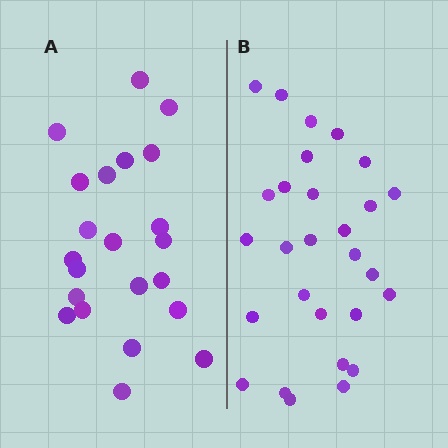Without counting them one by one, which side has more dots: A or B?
Region B (the right region) has more dots.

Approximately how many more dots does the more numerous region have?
Region B has about 6 more dots than region A.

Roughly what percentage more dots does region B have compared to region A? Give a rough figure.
About 25% more.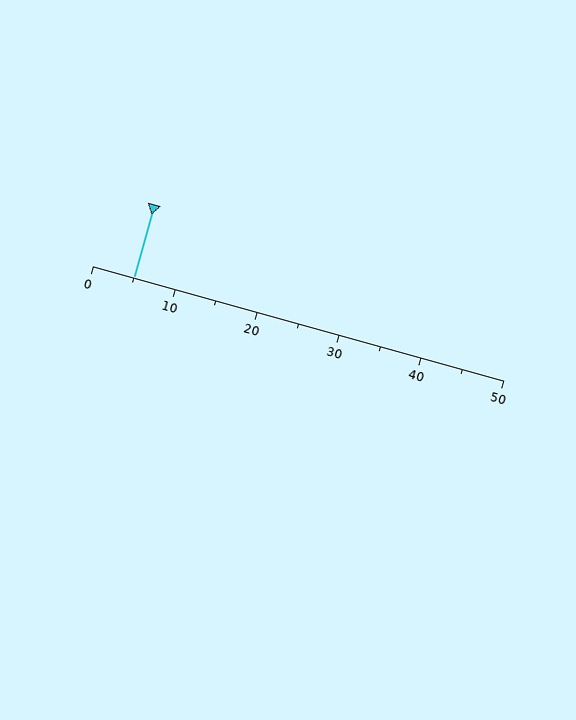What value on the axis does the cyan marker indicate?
The marker indicates approximately 5.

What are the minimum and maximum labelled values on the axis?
The axis runs from 0 to 50.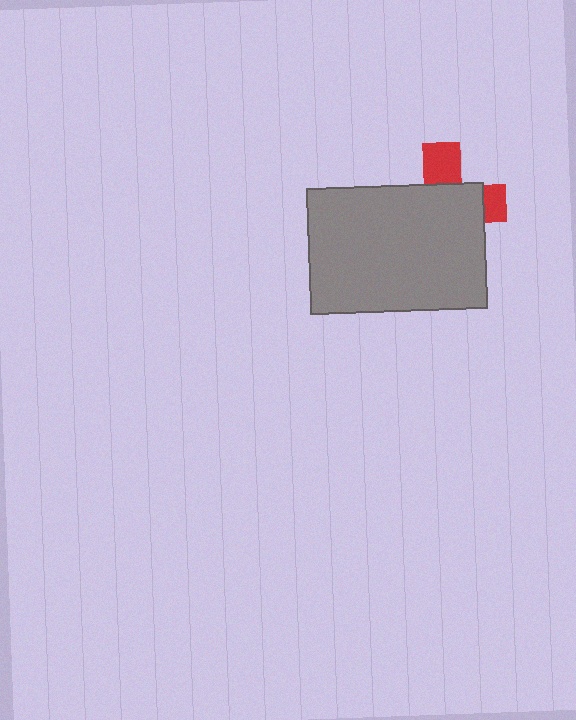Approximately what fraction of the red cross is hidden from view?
Roughly 70% of the red cross is hidden behind the gray rectangle.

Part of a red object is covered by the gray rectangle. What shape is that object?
It is a cross.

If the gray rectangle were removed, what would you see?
You would see the complete red cross.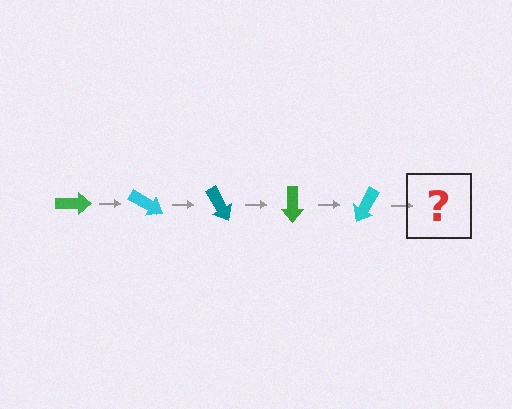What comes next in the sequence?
The next element should be a teal arrow, rotated 150 degrees from the start.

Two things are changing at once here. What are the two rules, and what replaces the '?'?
The two rules are that it rotates 30 degrees each step and the color cycles through green, cyan, and teal. The '?' should be a teal arrow, rotated 150 degrees from the start.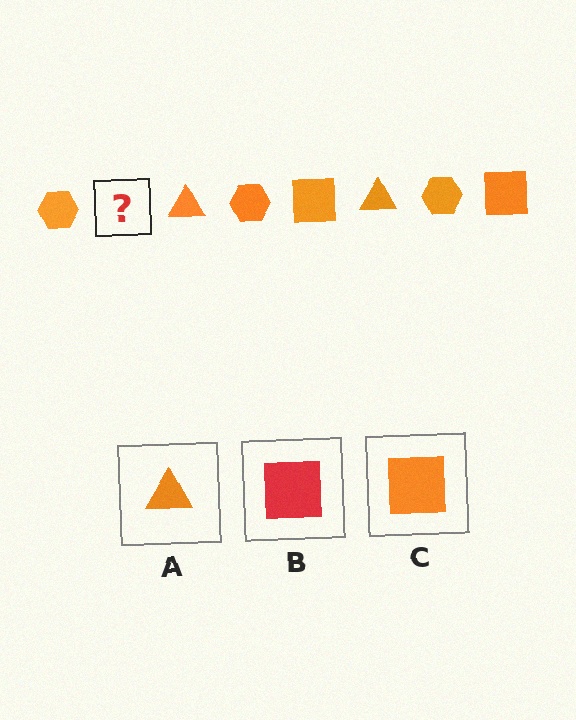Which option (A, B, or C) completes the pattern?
C.